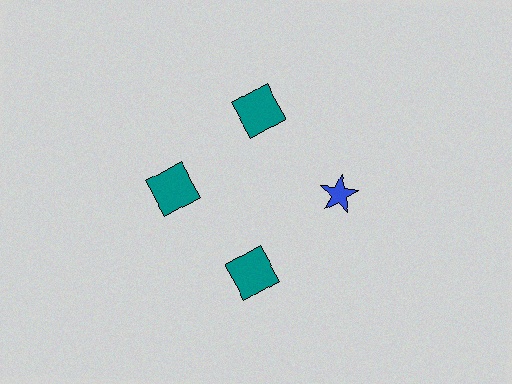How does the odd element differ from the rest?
It differs in both color (blue instead of teal) and shape (star instead of square).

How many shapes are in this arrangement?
There are 4 shapes arranged in a ring pattern.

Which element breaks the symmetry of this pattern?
The blue star at roughly the 3 o'clock position breaks the symmetry. All other shapes are teal squares.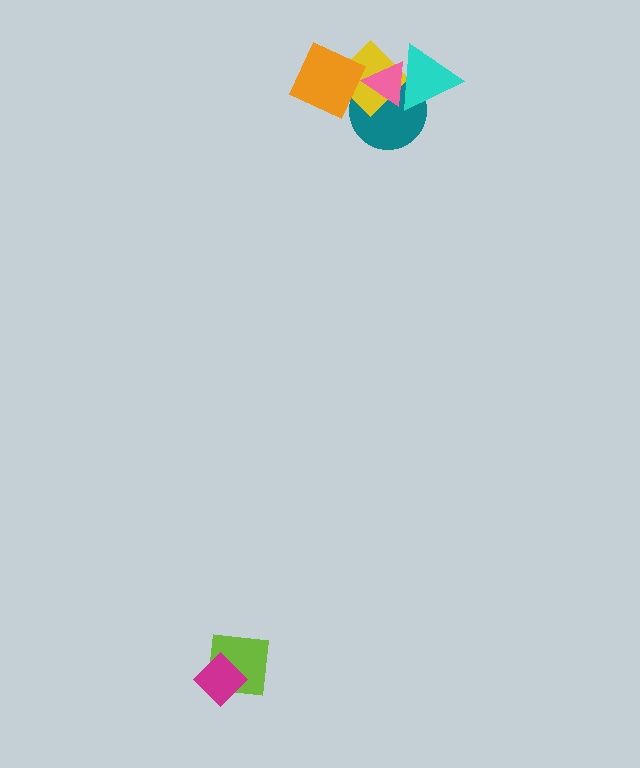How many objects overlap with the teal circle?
4 objects overlap with the teal circle.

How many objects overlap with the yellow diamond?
4 objects overlap with the yellow diamond.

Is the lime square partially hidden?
Yes, it is partially covered by another shape.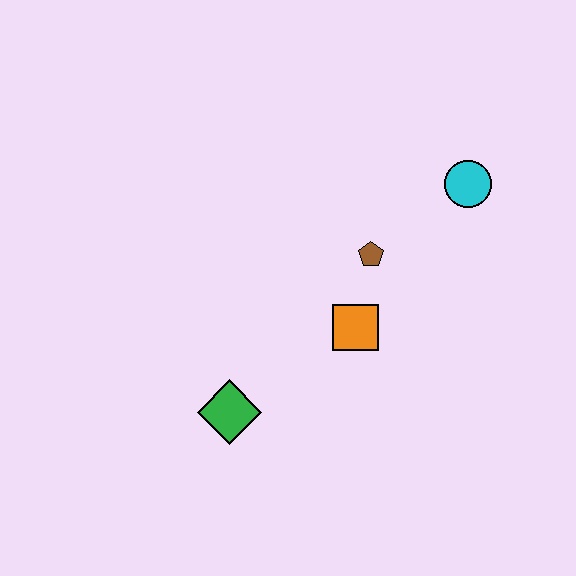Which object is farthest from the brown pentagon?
The green diamond is farthest from the brown pentagon.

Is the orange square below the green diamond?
No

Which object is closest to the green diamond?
The orange square is closest to the green diamond.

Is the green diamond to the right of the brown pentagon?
No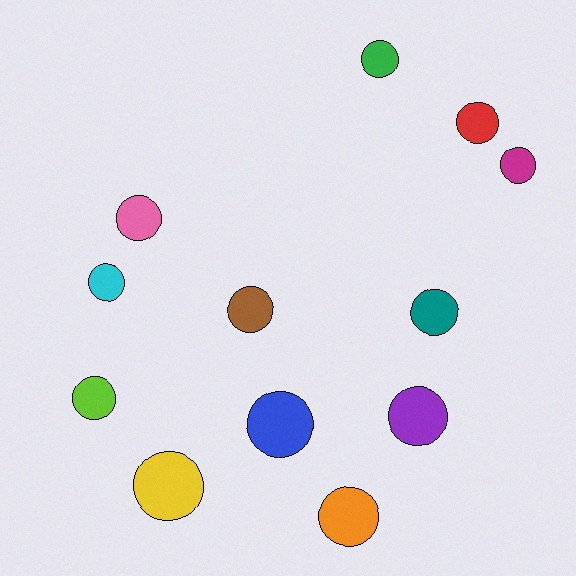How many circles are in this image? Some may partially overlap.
There are 12 circles.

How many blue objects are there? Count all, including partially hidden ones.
There is 1 blue object.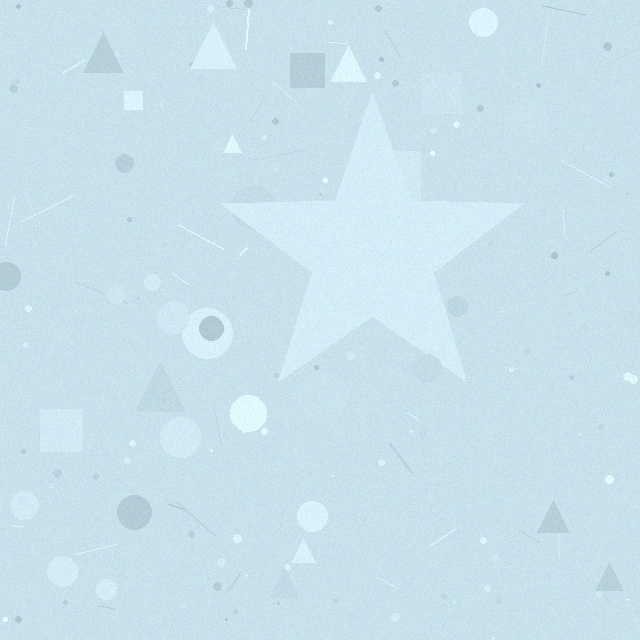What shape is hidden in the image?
A star is hidden in the image.